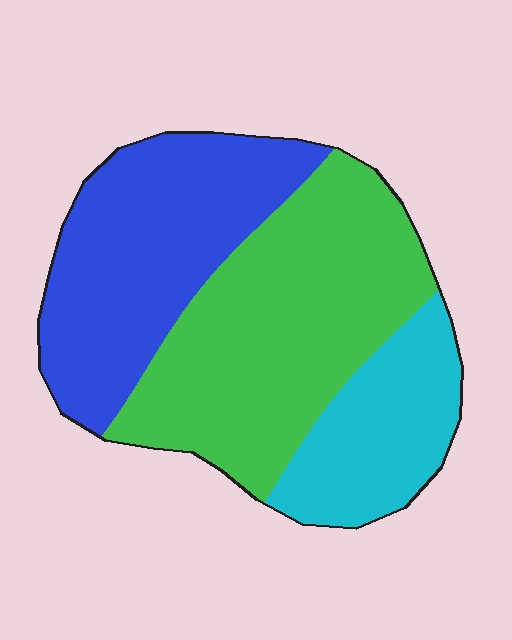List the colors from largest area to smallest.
From largest to smallest: green, blue, cyan.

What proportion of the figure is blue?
Blue covers 35% of the figure.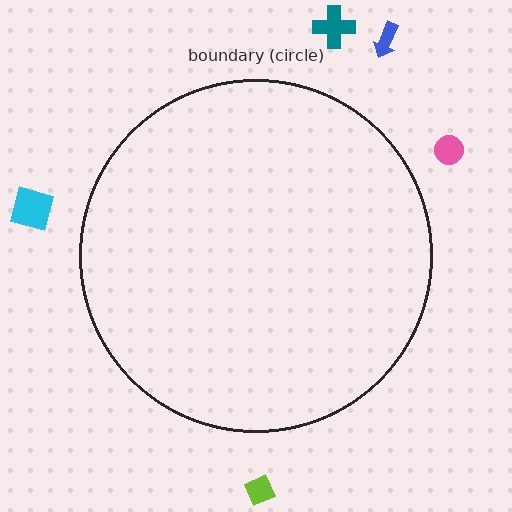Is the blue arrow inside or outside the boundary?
Outside.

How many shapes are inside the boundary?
0 inside, 5 outside.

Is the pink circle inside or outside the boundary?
Outside.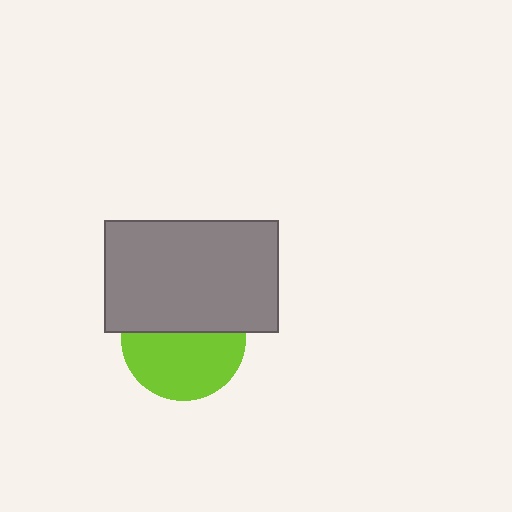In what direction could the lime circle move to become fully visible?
The lime circle could move down. That would shift it out from behind the gray rectangle entirely.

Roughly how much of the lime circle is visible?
About half of it is visible (roughly 55%).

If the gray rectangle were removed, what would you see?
You would see the complete lime circle.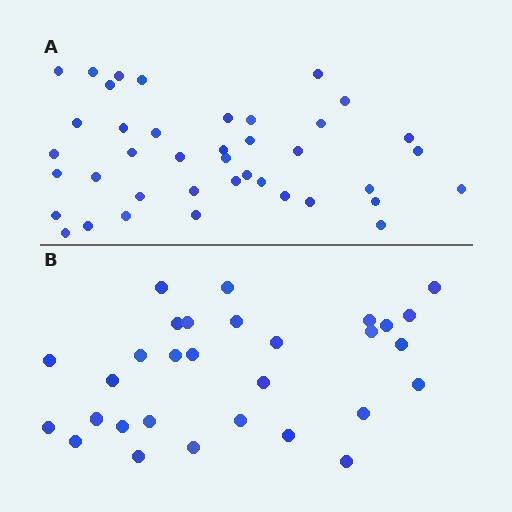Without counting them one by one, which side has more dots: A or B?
Region A (the top region) has more dots.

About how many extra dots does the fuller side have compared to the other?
Region A has roughly 10 or so more dots than region B.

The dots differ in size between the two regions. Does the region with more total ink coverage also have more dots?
No. Region B has more total ink coverage because its dots are larger, but region A actually contains more individual dots. Total area can be misleading — the number of items is what matters here.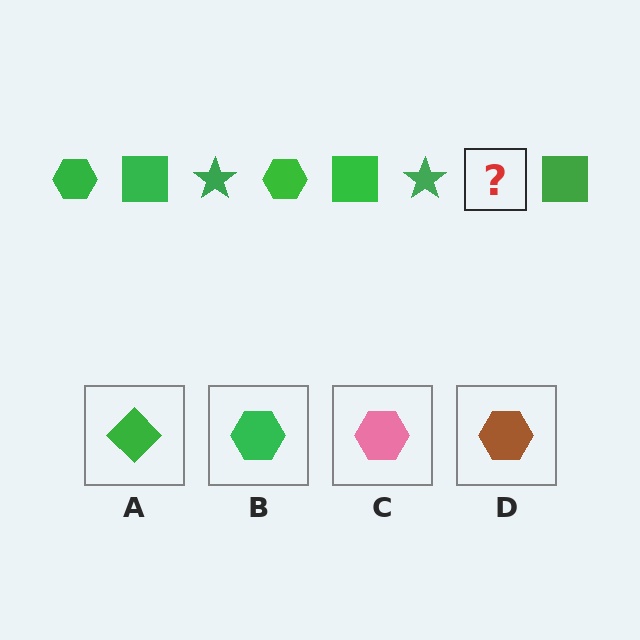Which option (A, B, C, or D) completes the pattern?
B.